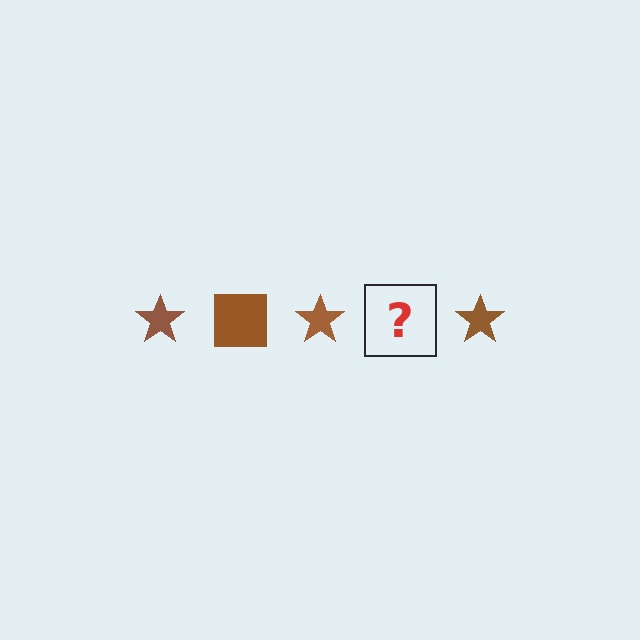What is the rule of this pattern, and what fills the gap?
The rule is that the pattern cycles through star, square shapes in brown. The gap should be filled with a brown square.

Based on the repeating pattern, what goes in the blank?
The blank should be a brown square.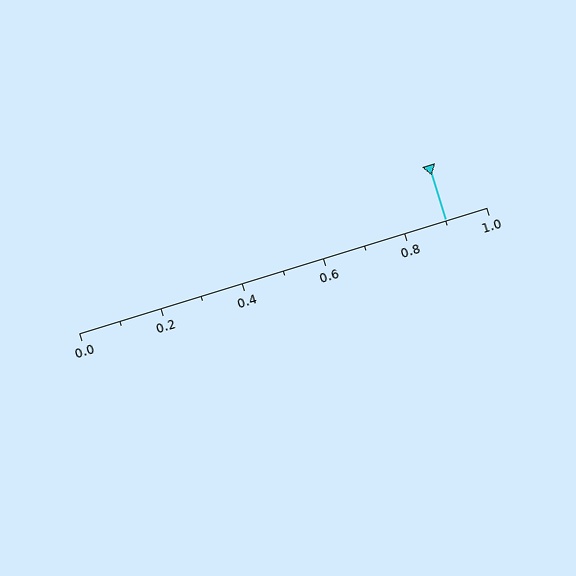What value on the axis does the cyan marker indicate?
The marker indicates approximately 0.9.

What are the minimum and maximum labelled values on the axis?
The axis runs from 0.0 to 1.0.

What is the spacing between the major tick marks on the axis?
The major ticks are spaced 0.2 apart.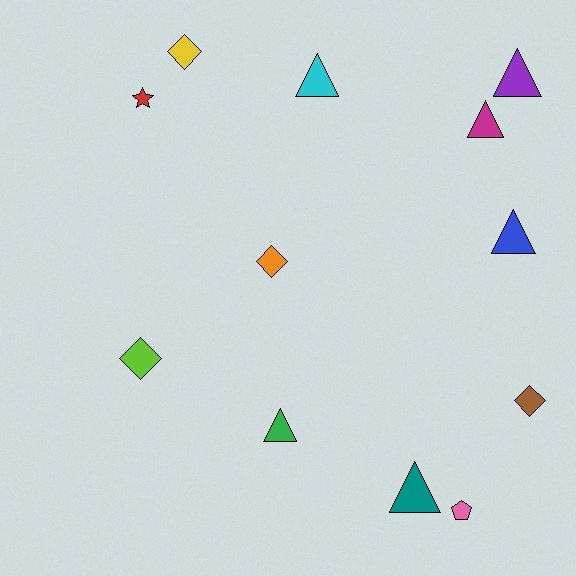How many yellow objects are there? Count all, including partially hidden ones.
There is 1 yellow object.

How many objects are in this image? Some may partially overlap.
There are 12 objects.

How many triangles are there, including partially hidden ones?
There are 6 triangles.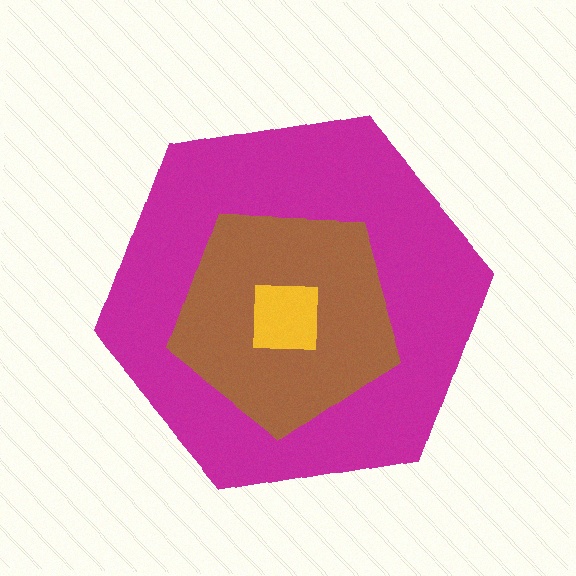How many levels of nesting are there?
3.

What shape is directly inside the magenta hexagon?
The brown pentagon.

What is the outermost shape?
The magenta hexagon.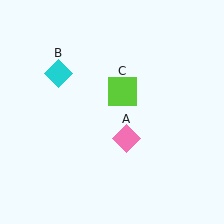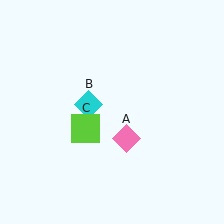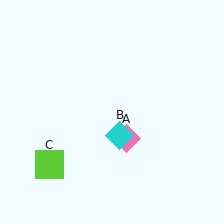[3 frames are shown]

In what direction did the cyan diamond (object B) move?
The cyan diamond (object B) moved down and to the right.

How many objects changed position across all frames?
2 objects changed position: cyan diamond (object B), lime square (object C).